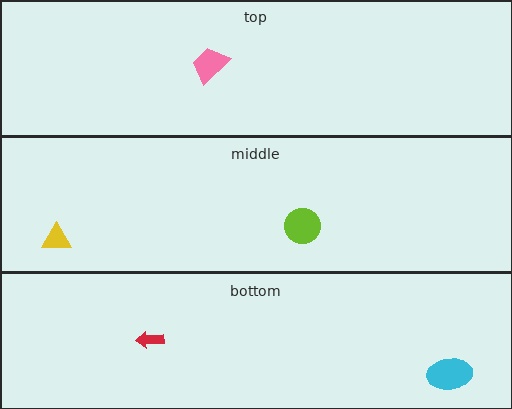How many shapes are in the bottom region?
2.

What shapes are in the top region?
The pink trapezoid.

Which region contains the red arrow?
The bottom region.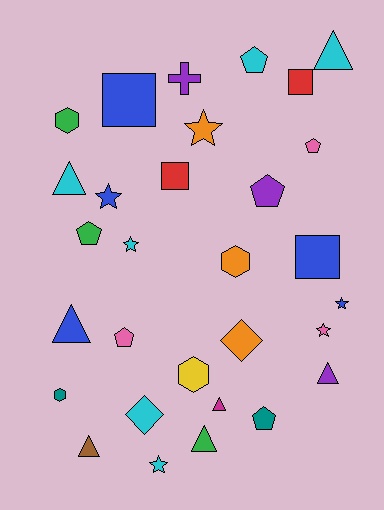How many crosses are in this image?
There is 1 cross.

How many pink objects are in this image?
There are 3 pink objects.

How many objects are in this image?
There are 30 objects.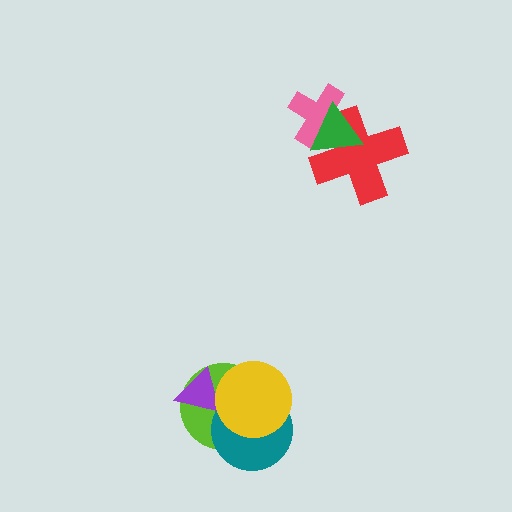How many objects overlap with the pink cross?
2 objects overlap with the pink cross.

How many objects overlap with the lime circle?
3 objects overlap with the lime circle.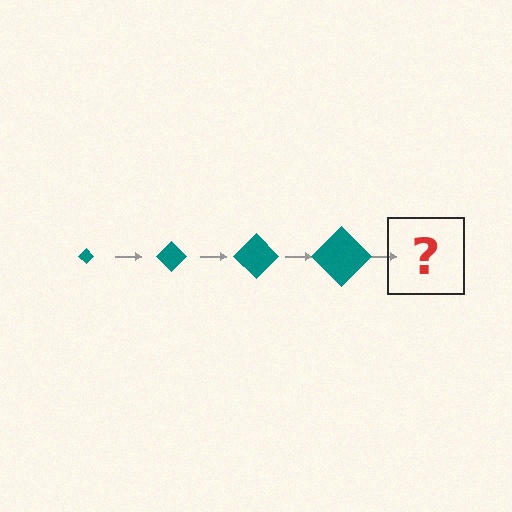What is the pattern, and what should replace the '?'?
The pattern is that the diamond gets progressively larger each step. The '?' should be a teal diamond, larger than the previous one.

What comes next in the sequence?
The next element should be a teal diamond, larger than the previous one.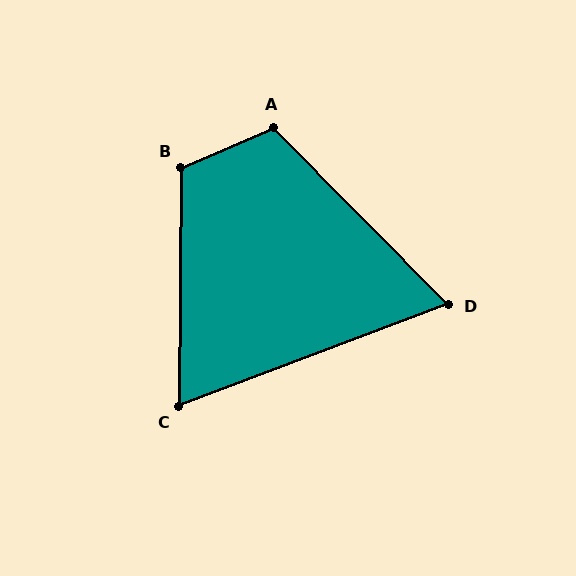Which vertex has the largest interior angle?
B, at approximately 114 degrees.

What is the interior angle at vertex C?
Approximately 69 degrees (acute).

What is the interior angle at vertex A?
Approximately 111 degrees (obtuse).